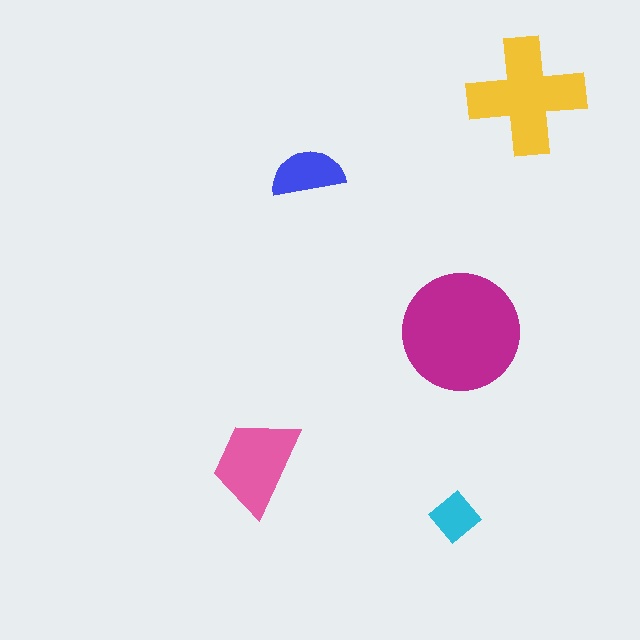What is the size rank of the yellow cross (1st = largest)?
2nd.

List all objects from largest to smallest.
The magenta circle, the yellow cross, the pink trapezoid, the blue semicircle, the cyan diamond.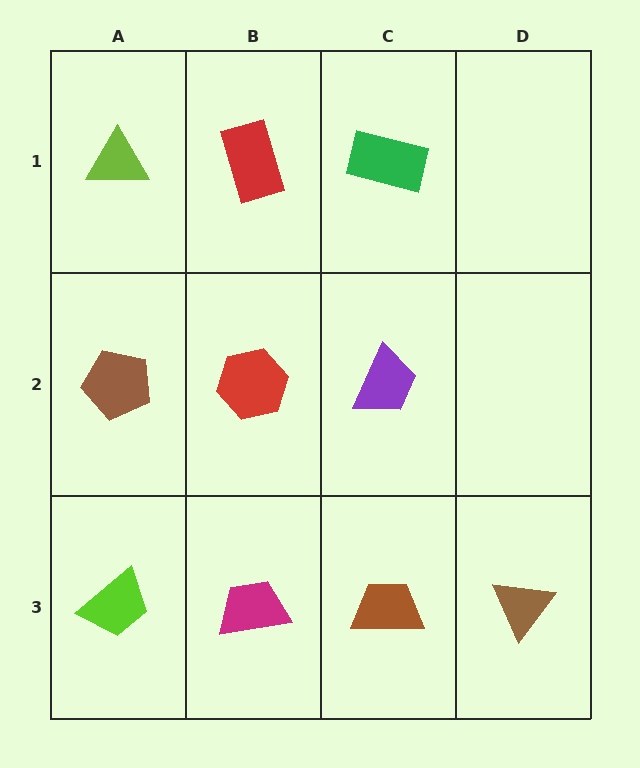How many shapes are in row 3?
4 shapes.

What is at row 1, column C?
A green rectangle.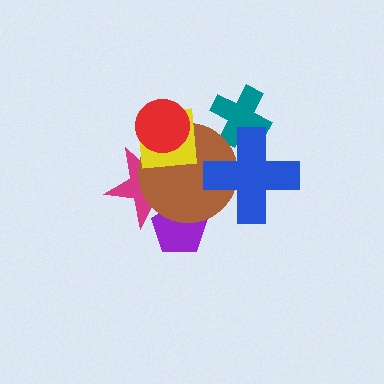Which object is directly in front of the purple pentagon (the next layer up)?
The magenta star is directly in front of the purple pentagon.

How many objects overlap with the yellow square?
3 objects overlap with the yellow square.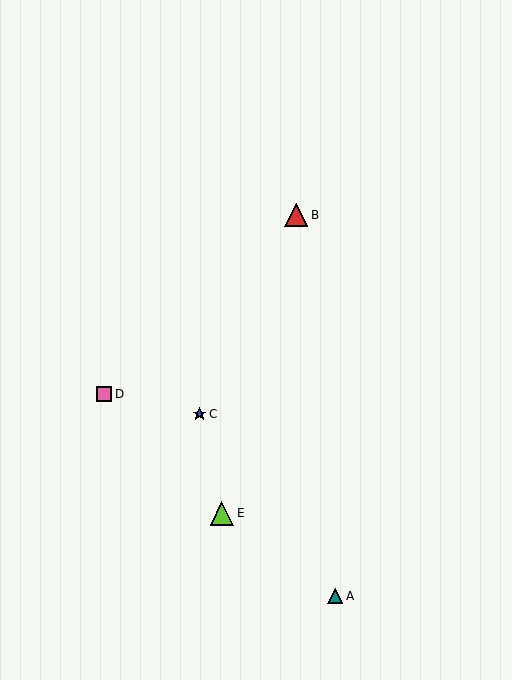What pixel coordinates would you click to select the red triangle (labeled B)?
Click at (296, 215) to select the red triangle B.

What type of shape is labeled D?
Shape D is a pink square.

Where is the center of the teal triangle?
The center of the teal triangle is at (335, 596).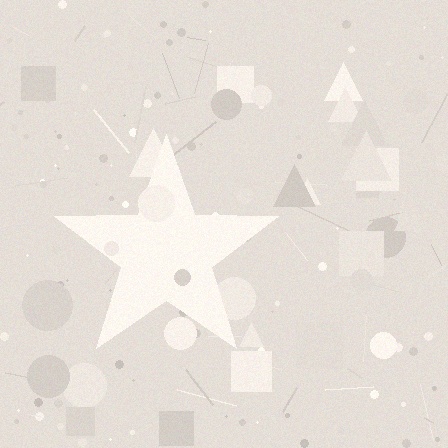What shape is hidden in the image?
A star is hidden in the image.